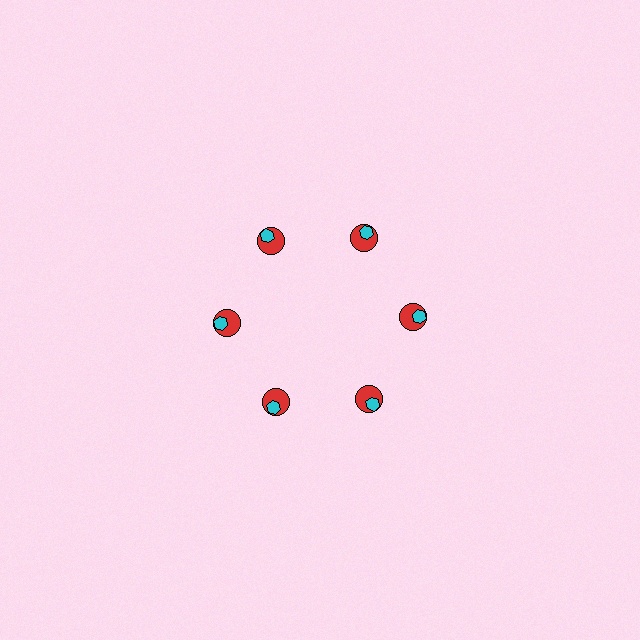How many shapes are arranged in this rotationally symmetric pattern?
There are 12 shapes, arranged in 6 groups of 2.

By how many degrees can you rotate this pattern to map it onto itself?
The pattern maps onto itself every 60 degrees of rotation.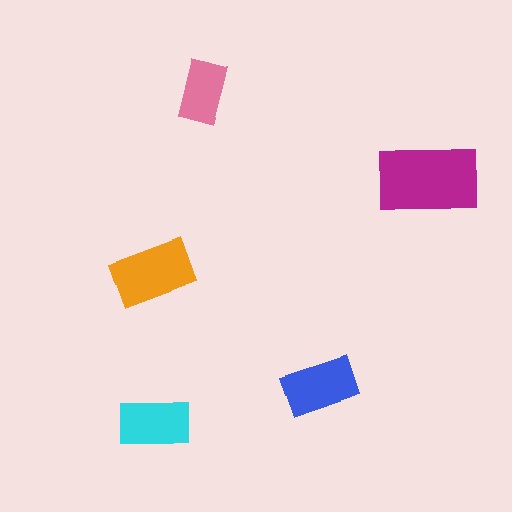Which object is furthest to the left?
The cyan rectangle is leftmost.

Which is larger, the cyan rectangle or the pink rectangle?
The cyan one.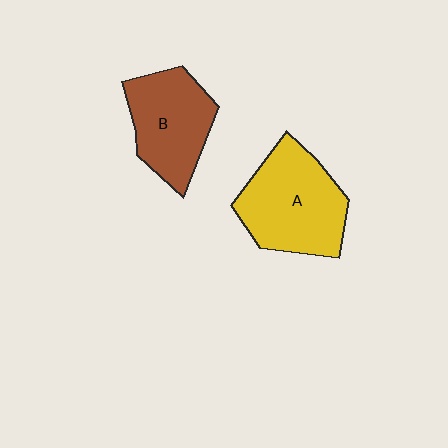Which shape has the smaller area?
Shape B (brown).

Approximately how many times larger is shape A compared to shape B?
Approximately 1.2 times.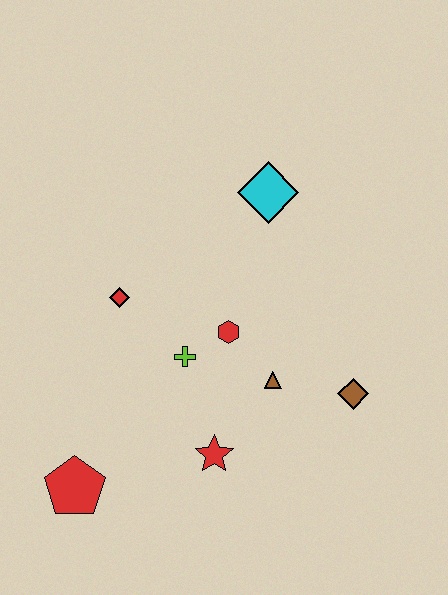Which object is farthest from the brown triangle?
The red pentagon is farthest from the brown triangle.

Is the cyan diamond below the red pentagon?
No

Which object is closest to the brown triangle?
The red hexagon is closest to the brown triangle.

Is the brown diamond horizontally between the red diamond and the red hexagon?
No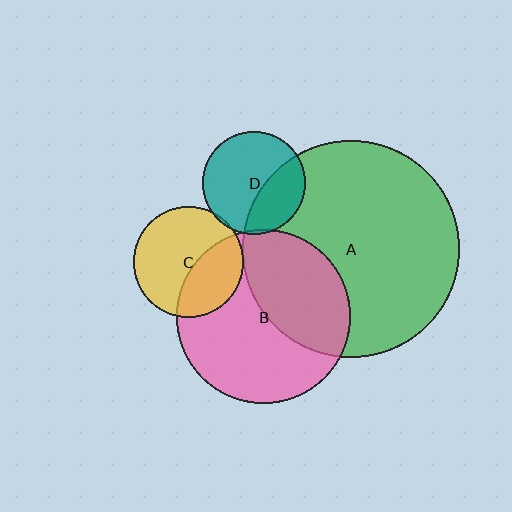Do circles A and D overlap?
Yes.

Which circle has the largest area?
Circle A (green).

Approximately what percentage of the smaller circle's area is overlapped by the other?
Approximately 35%.